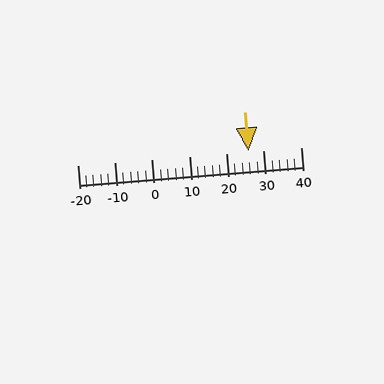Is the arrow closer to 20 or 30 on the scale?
The arrow is closer to 30.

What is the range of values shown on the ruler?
The ruler shows values from -20 to 40.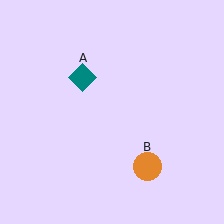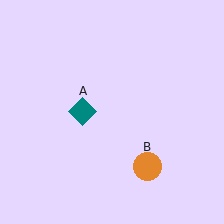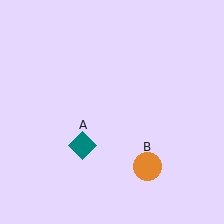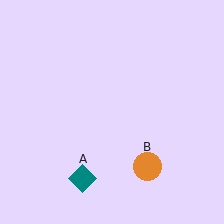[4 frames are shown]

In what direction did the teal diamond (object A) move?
The teal diamond (object A) moved down.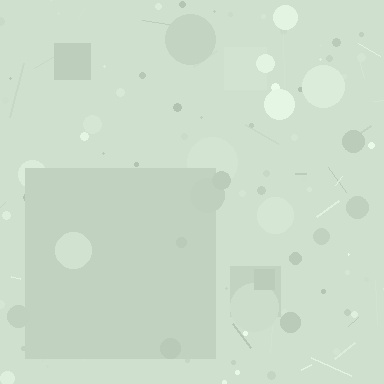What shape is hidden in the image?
A square is hidden in the image.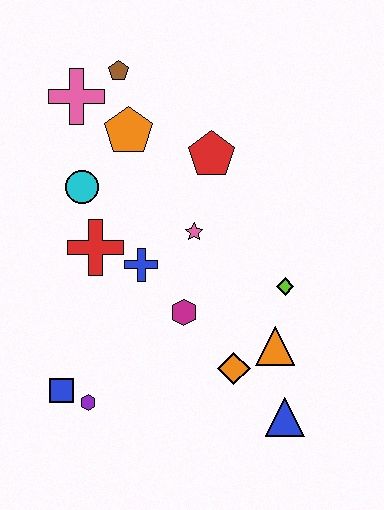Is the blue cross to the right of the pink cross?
Yes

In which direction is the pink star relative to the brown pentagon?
The pink star is below the brown pentagon.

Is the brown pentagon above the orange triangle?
Yes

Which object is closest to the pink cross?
The brown pentagon is closest to the pink cross.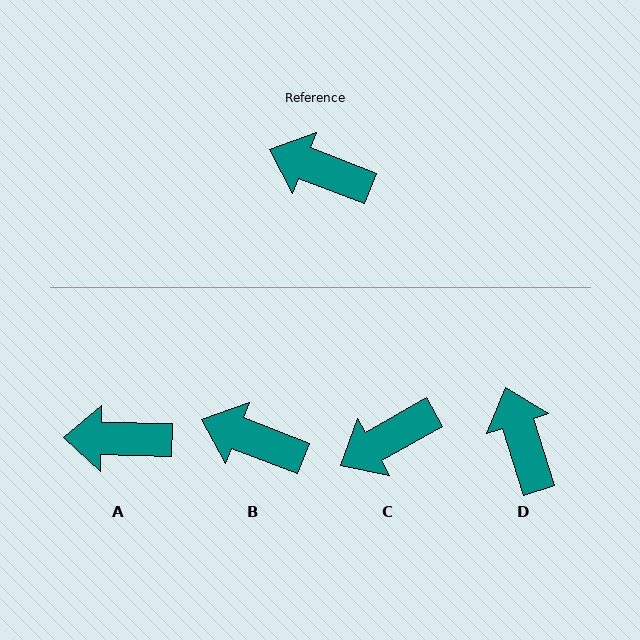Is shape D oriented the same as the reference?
No, it is off by about 51 degrees.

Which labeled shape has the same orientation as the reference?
B.